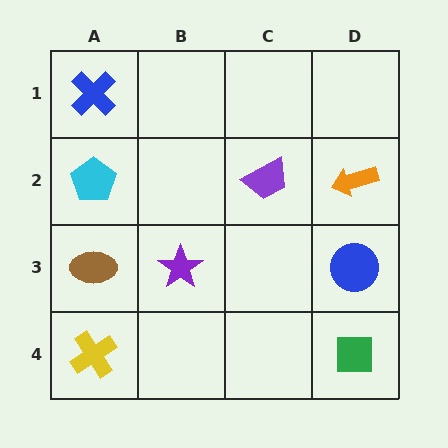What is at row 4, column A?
A yellow cross.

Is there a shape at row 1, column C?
No, that cell is empty.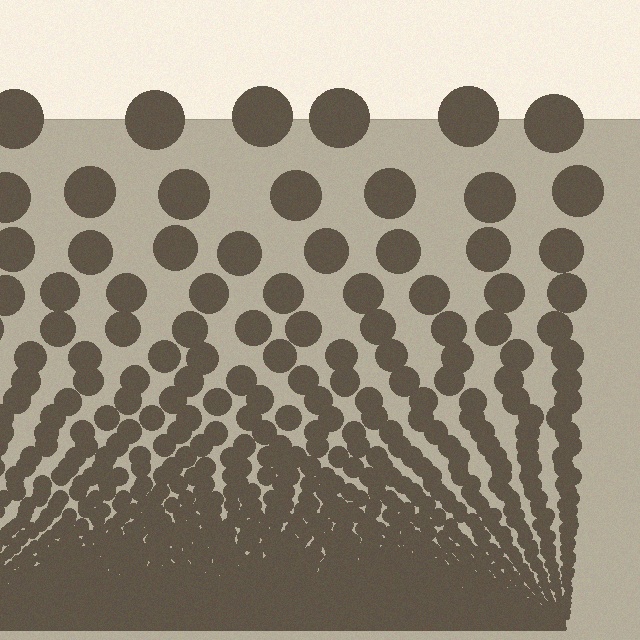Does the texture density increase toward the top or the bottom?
Density increases toward the bottom.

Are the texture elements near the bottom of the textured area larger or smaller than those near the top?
Smaller. The gradient is inverted — elements near the bottom are smaller and denser.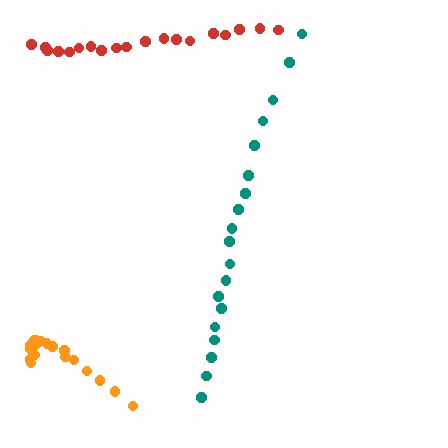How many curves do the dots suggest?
There are 3 distinct paths.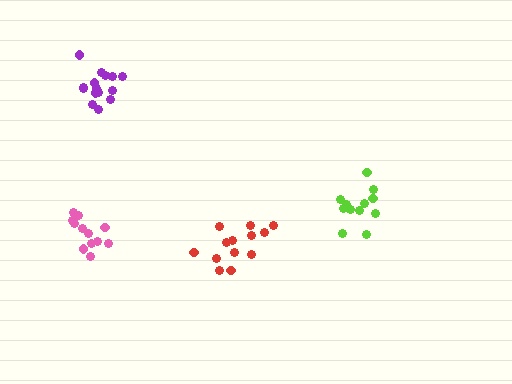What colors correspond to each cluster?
The clusters are colored: lime, red, purple, pink.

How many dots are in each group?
Group 1: 12 dots, Group 2: 13 dots, Group 3: 15 dots, Group 4: 12 dots (52 total).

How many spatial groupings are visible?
There are 4 spatial groupings.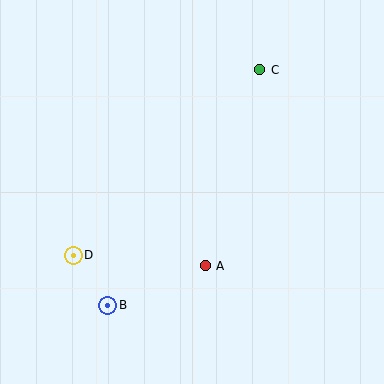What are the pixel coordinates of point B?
Point B is at (108, 305).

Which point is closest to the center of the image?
Point A at (205, 266) is closest to the center.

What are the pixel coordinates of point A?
Point A is at (205, 266).